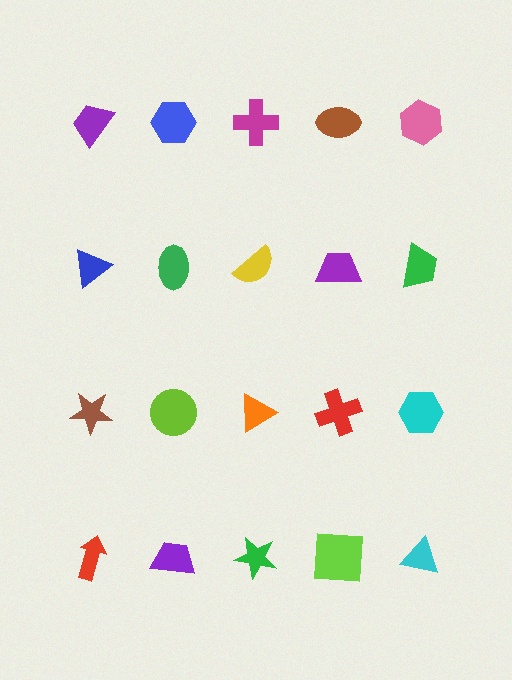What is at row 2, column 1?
A blue triangle.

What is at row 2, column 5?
A green trapezoid.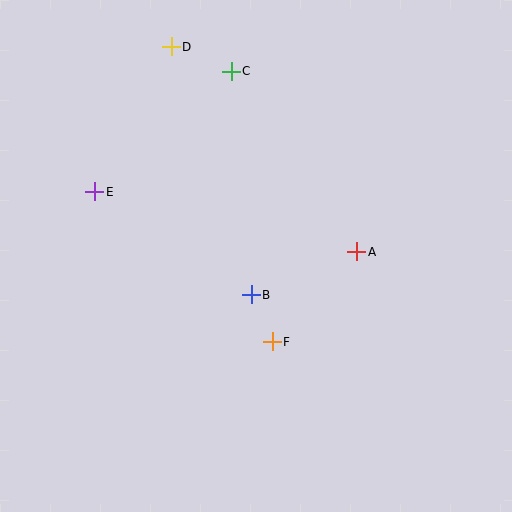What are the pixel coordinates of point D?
Point D is at (171, 47).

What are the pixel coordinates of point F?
Point F is at (272, 342).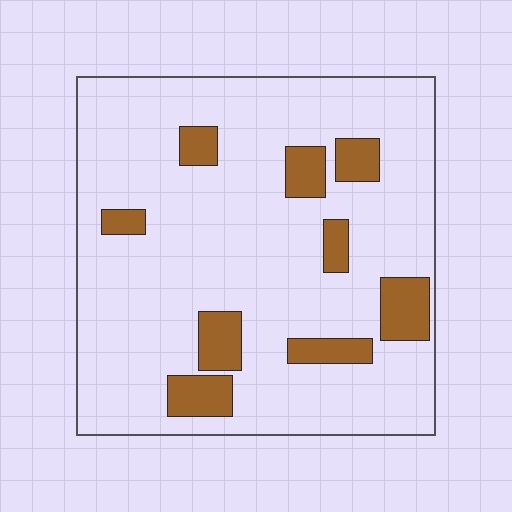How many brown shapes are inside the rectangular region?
9.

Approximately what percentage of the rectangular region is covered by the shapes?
Approximately 15%.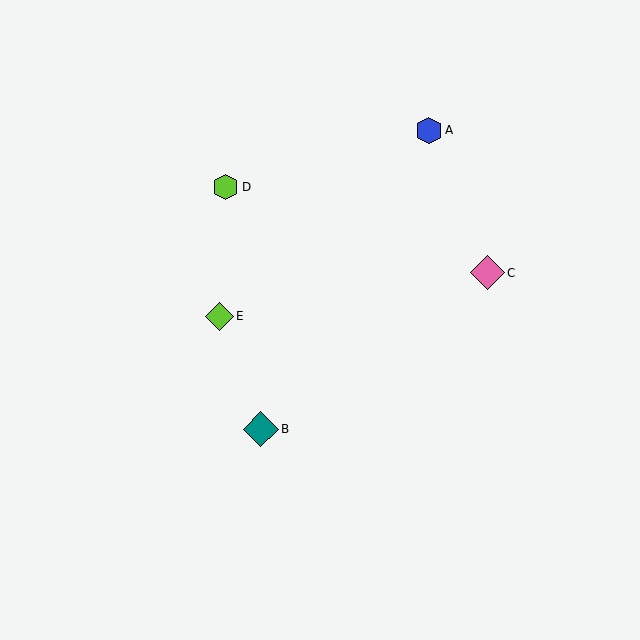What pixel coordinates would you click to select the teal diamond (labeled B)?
Click at (261, 429) to select the teal diamond B.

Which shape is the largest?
The teal diamond (labeled B) is the largest.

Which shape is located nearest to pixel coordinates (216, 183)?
The lime hexagon (labeled D) at (226, 187) is nearest to that location.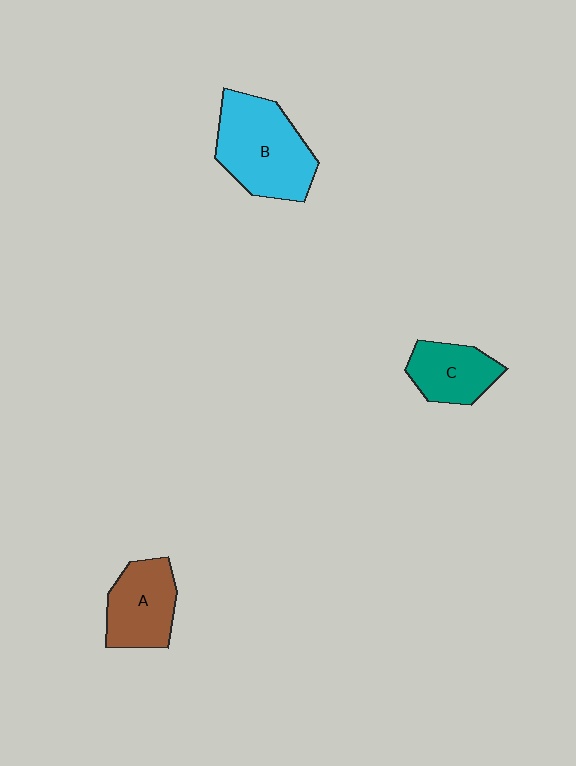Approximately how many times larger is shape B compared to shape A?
Approximately 1.5 times.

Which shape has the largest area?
Shape B (cyan).